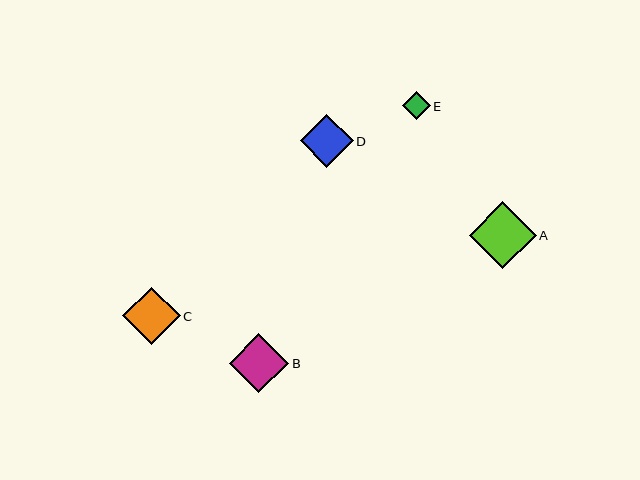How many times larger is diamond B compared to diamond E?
Diamond B is approximately 2.1 times the size of diamond E.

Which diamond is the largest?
Diamond A is the largest with a size of approximately 67 pixels.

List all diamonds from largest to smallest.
From largest to smallest: A, B, C, D, E.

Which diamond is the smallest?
Diamond E is the smallest with a size of approximately 28 pixels.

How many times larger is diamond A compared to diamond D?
Diamond A is approximately 1.3 times the size of diamond D.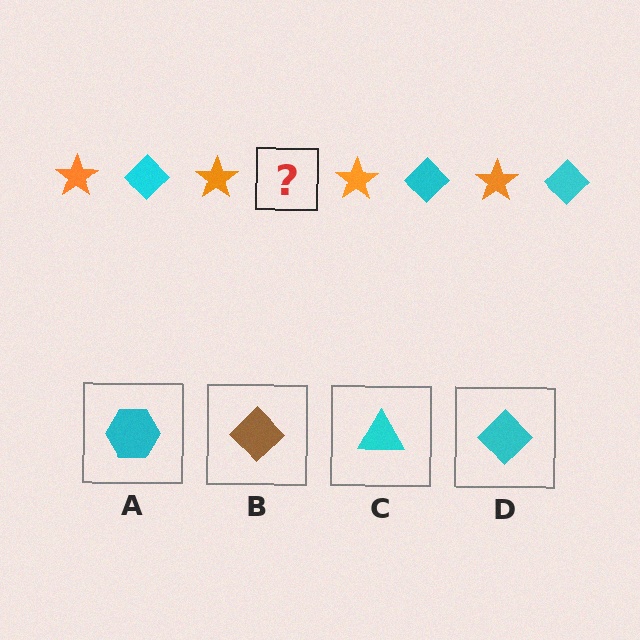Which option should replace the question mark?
Option D.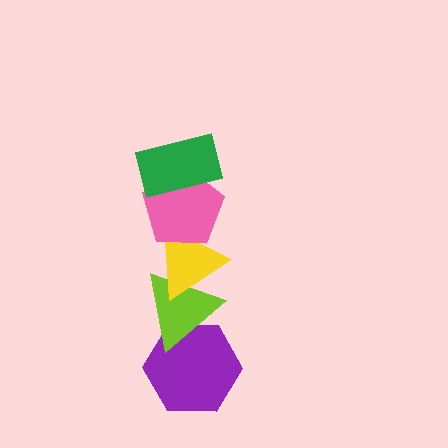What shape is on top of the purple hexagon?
The lime triangle is on top of the purple hexagon.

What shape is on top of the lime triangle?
The yellow triangle is on top of the lime triangle.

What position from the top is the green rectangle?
The green rectangle is 1st from the top.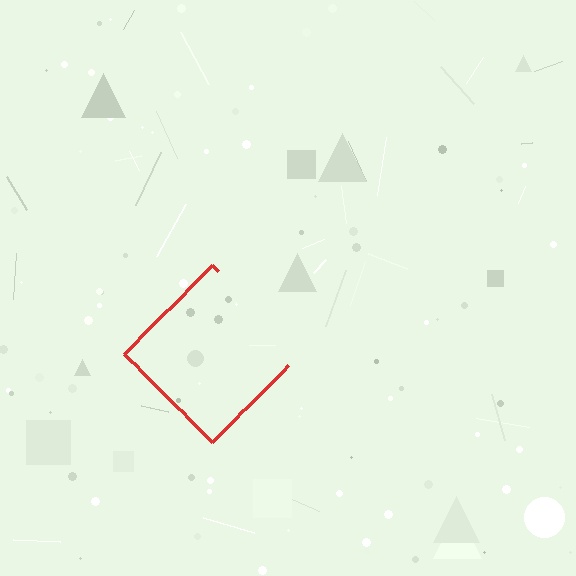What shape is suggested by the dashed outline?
The dashed outline suggests a diamond.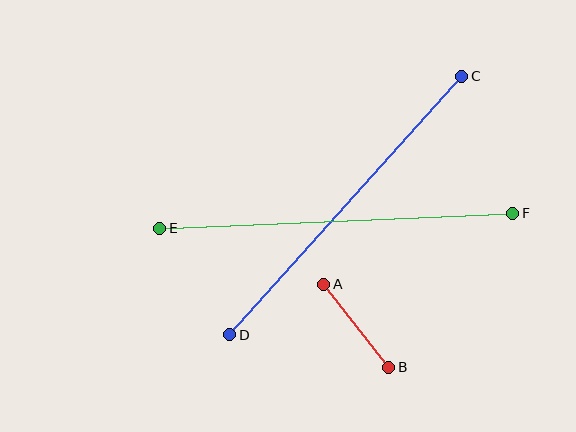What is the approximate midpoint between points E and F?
The midpoint is at approximately (336, 221) pixels.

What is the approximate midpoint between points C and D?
The midpoint is at approximately (346, 206) pixels.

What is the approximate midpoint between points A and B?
The midpoint is at approximately (356, 326) pixels.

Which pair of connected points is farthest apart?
Points E and F are farthest apart.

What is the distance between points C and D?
The distance is approximately 348 pixels.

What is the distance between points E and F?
The distance is approximately 354 pixels.